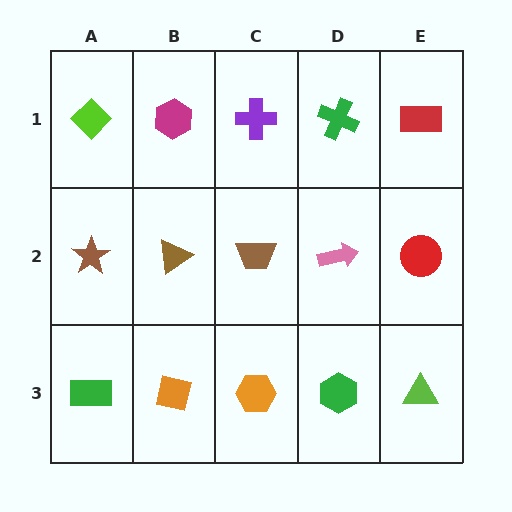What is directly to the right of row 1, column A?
A magenta hexagon.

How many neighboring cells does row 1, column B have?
3.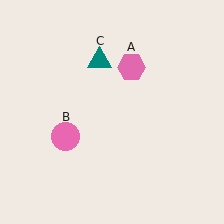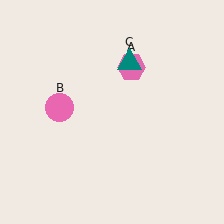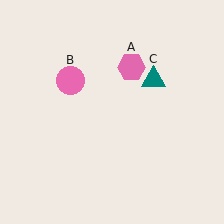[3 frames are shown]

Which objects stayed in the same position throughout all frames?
Pink hexagon (object A) remained stationary.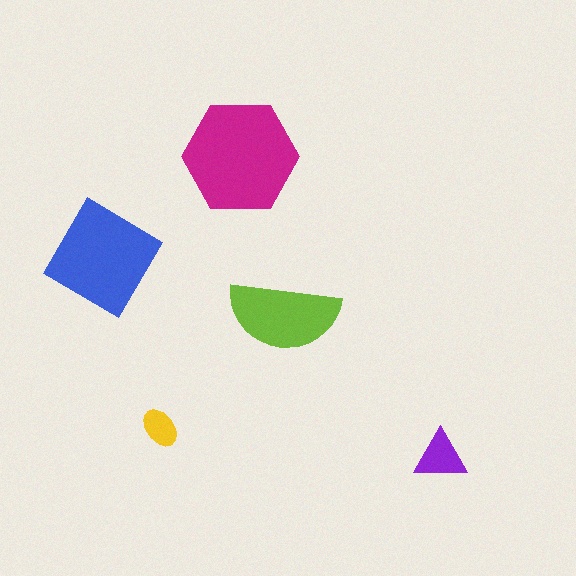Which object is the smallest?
The yellow ellipse.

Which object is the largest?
The magenta hexagon.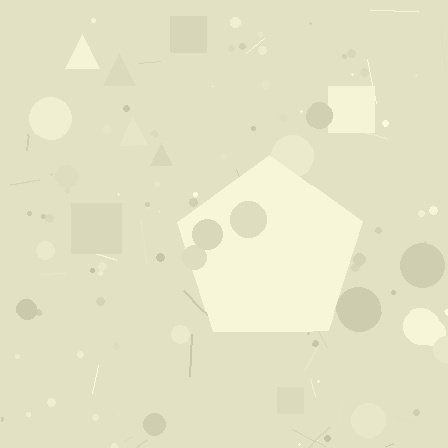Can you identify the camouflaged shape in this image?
The camouflaged shape is a pentagon.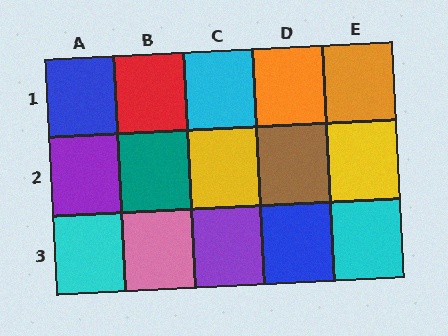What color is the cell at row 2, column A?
Purple.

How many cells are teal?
1 cell is teal.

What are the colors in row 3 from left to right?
Cyan, pink, purple, blue, cyan.